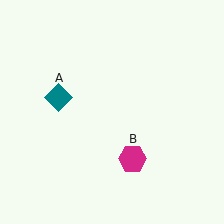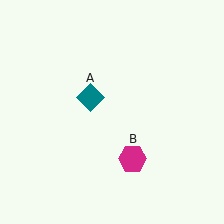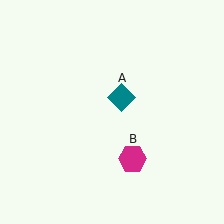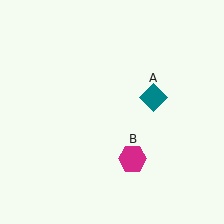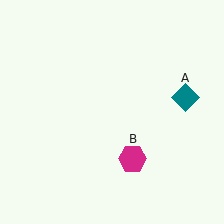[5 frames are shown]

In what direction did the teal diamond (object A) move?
The teal diamond (object A) moved right.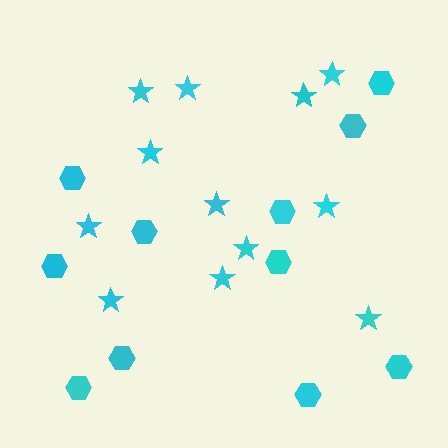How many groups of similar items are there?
There are 2 groups: one group of stars (12) and one group of hexagons (11).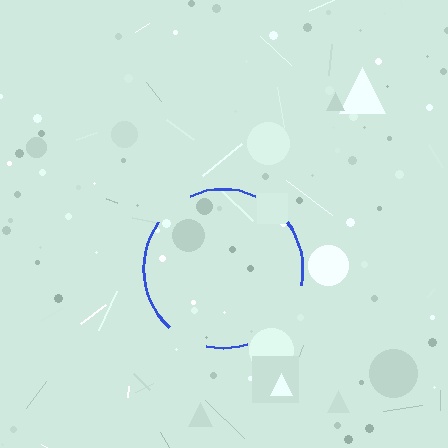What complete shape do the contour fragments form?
The contour fragments form a circle.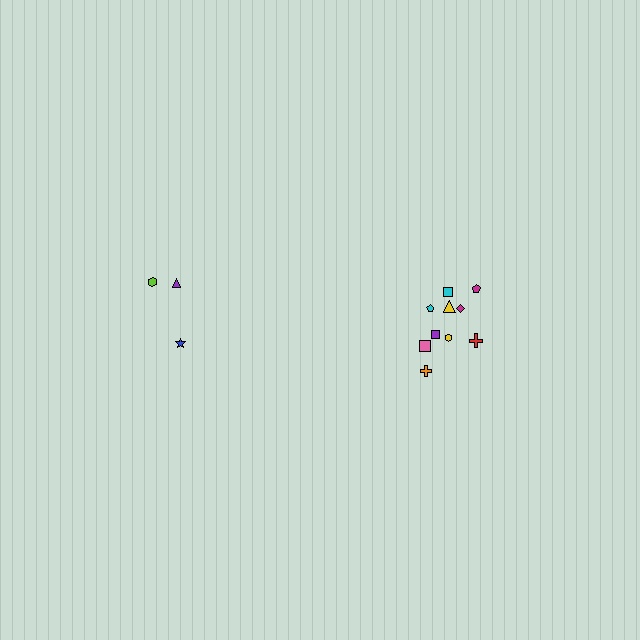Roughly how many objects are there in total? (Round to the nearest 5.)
Roughly 15 objects in total.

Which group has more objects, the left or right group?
The right group.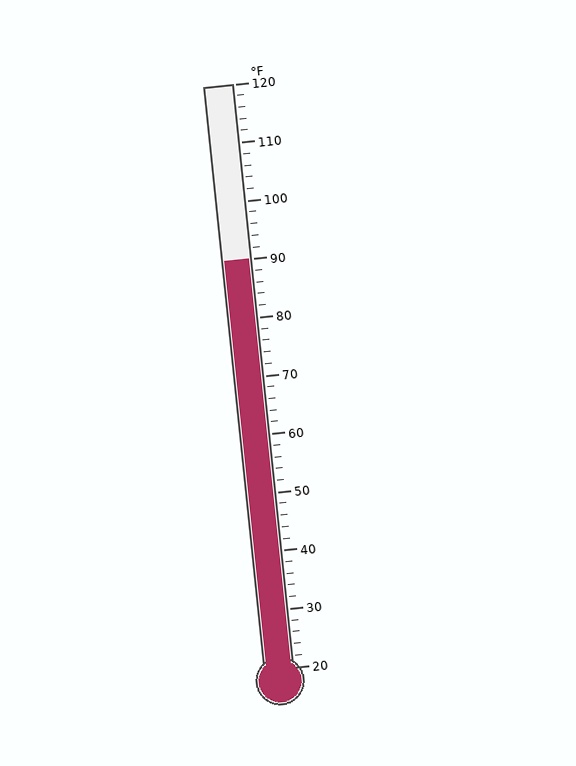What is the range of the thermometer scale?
The thermometer scale ranges from 20°F to 120°F.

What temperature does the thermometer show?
The thermometer shows approximately 90°F.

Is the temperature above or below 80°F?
The temperature is above 80°F.